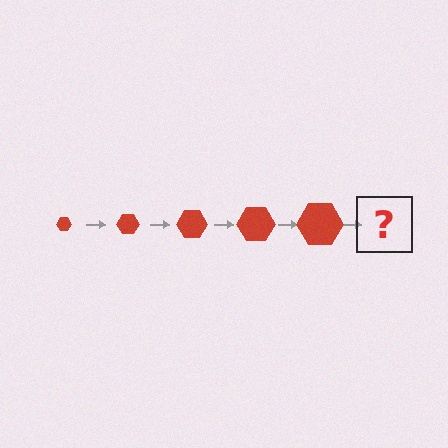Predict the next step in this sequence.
The next step is a red hexagon, larger than the previous one.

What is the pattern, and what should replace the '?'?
The pattern is that the hexagon gets progressively larger each step. The '?' should be a red hexagon, larger than the previous one.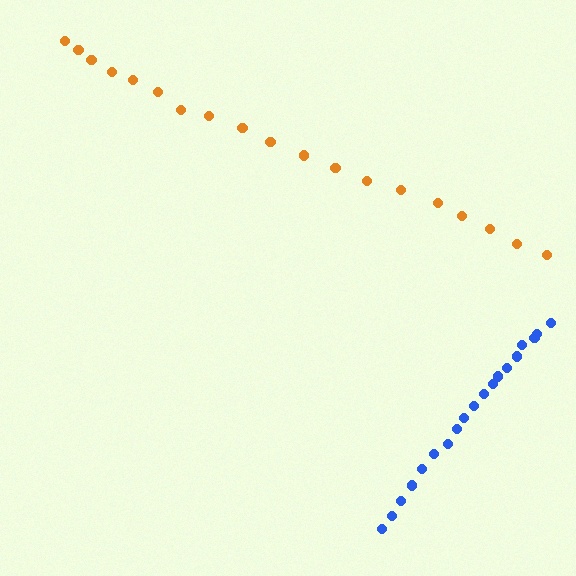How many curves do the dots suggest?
There are 2 distinct paths.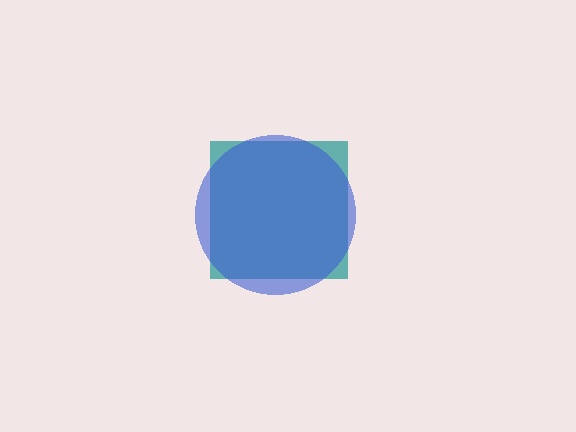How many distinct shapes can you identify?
There are 2 distinct shapes: a teal square, a blue circle.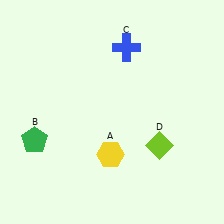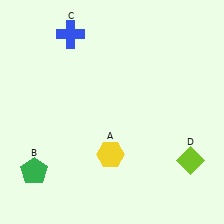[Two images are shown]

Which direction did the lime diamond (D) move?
The lime diamond (D) moved right.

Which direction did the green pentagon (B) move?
The green pentagon (B) moved down.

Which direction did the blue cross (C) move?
The blue cross (C) moved left.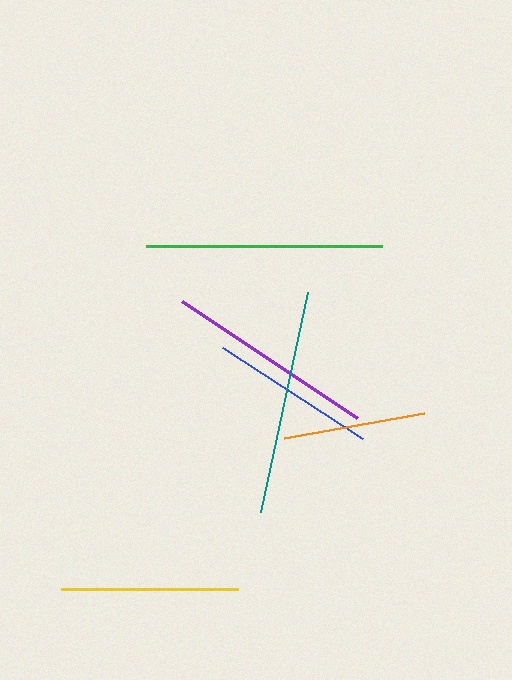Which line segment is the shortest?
The orange line is the shortest at approximately 141 pixels.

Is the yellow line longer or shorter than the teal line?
The teal line is longer than the yellow line.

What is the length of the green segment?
The green segment is approximately 235 pixels long.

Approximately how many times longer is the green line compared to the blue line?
The green line is approximately 1.4 times the length of the blue line.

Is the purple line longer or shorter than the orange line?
The purple line is longer than the orange line.